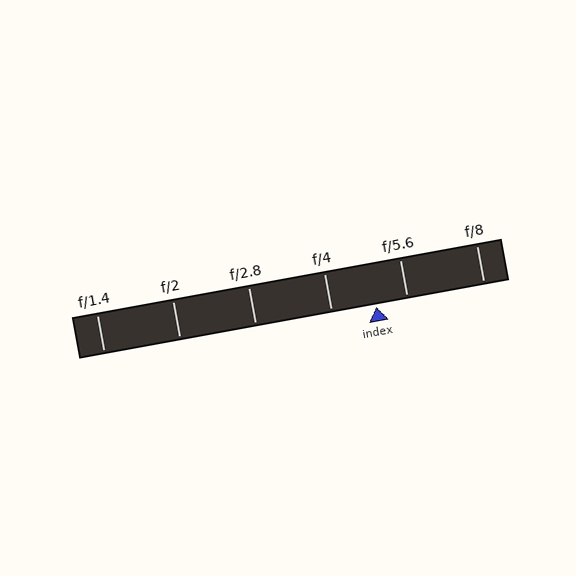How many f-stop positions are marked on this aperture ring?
There are 6 f-stop positions marked.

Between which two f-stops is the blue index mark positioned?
The index mark is between f/4 and f/5.6.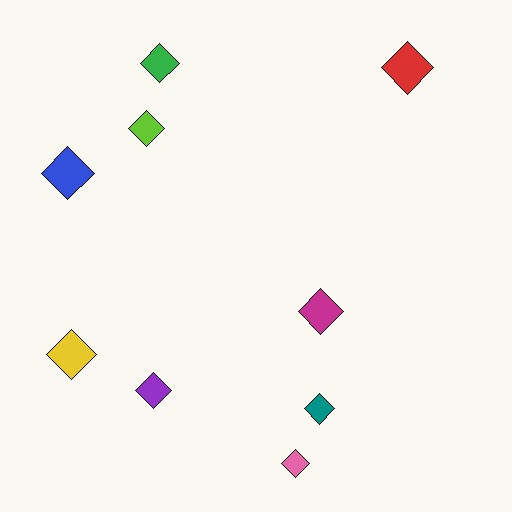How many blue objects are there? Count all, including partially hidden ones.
There is 1 blue object.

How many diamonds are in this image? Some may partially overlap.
There are 9 diamonds.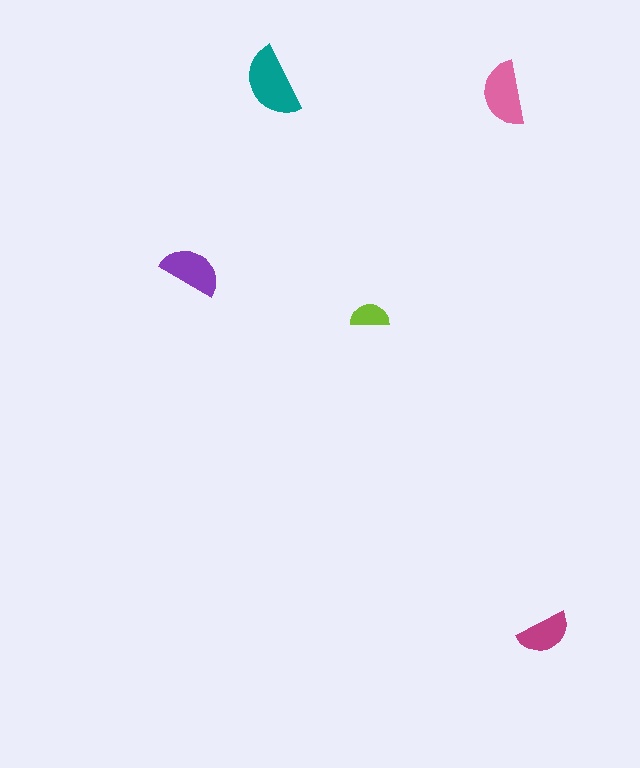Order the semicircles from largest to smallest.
the teal one, the pink one, the purple one, the magenta one, the lime one.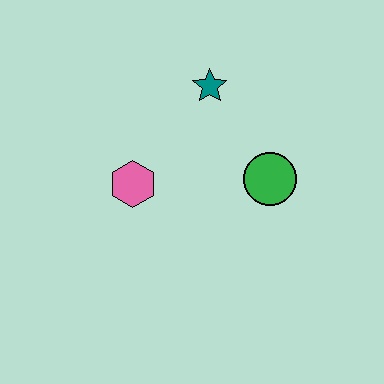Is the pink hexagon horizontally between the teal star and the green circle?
No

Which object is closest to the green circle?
The teal star is closest to the green circle.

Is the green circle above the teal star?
No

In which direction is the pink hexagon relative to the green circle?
The pink hexagon is to the left of the green circle.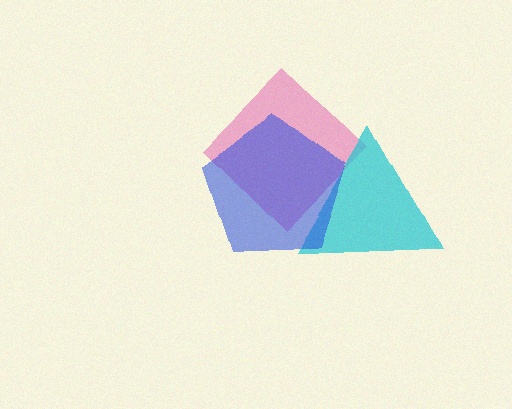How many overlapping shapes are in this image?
There are 3 overlapping shapes in the image.